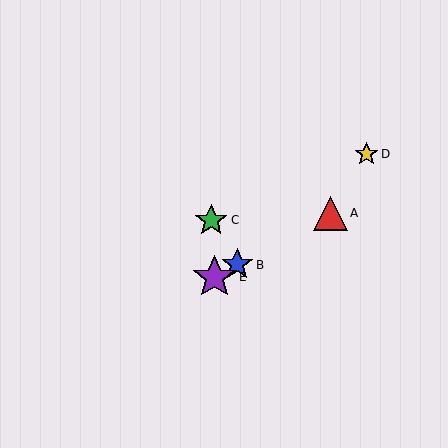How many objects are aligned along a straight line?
3 objects (A, B, E) are aligned along a straight line.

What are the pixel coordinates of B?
Object B is at (237, 265).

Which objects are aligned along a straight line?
Objects A, B, E are aligned along a straight line.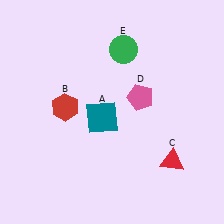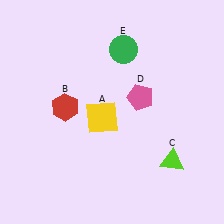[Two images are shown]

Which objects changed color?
A changed from teal to yellow. C changed from red to lime.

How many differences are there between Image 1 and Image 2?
There are 2 differences between the two images.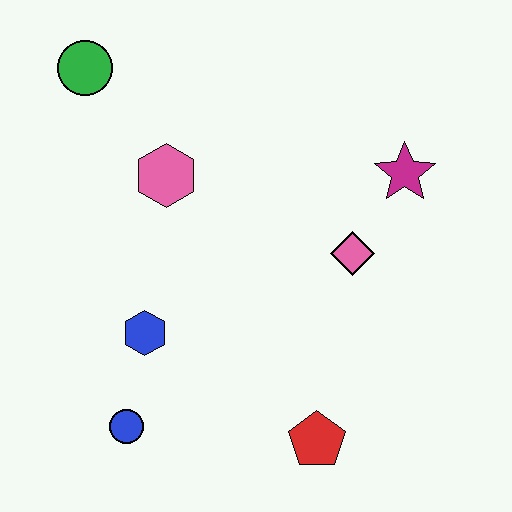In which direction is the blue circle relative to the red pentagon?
The blue circle is to the left of the red pentagon.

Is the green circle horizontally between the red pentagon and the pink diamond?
No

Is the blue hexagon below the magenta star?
Yes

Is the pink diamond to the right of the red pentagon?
Yes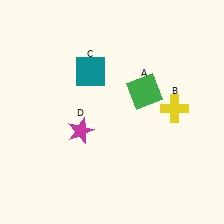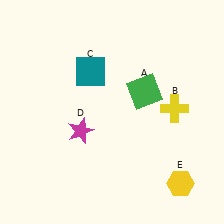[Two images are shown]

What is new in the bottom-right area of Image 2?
A yellow hexagon (E) was added in the bottom-right area of Image 2.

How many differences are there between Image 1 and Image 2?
There is 1 difference between the two images.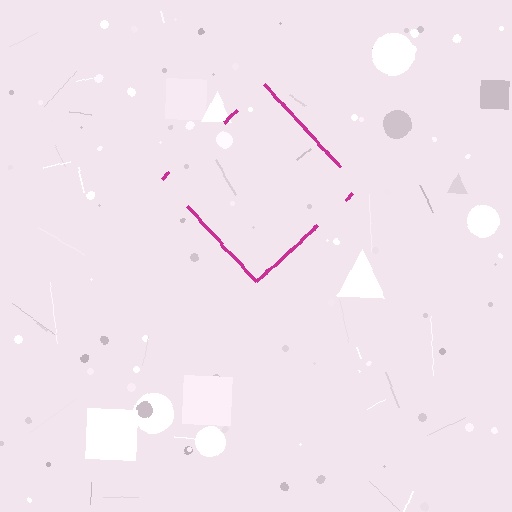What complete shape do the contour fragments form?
The contour fragments form a diamond.